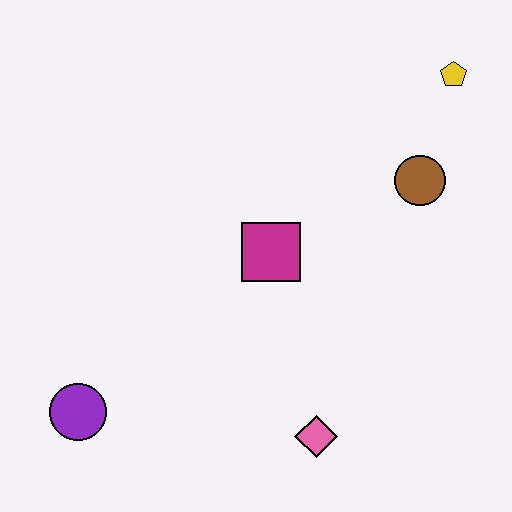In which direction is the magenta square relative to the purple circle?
The magenta square is to the right of the purple circle.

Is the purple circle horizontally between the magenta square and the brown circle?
No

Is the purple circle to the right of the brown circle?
No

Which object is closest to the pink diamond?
The magenta square is closest to the pink diamond.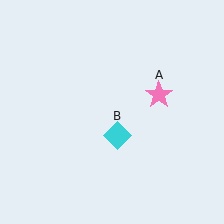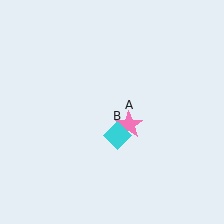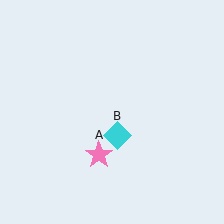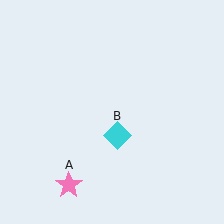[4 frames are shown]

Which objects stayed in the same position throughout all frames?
Cyan diamond (object B) remained stationary.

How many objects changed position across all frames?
1 object changed position: pink star (object A).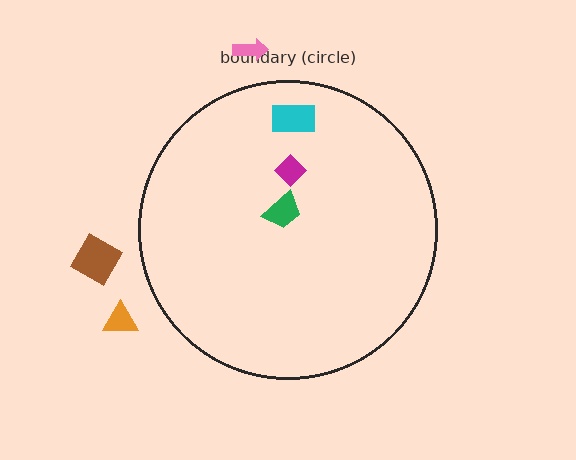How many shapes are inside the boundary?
3 inside, 3 outside.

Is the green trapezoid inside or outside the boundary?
Inside.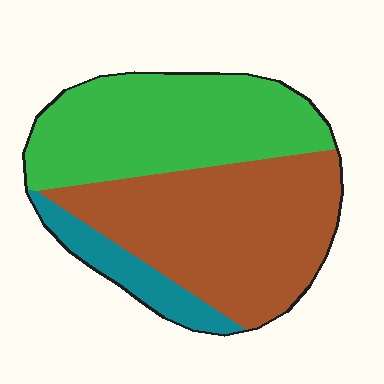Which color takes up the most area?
Brown, at roughly 50%.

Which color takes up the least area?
Teal, at roughly 10%.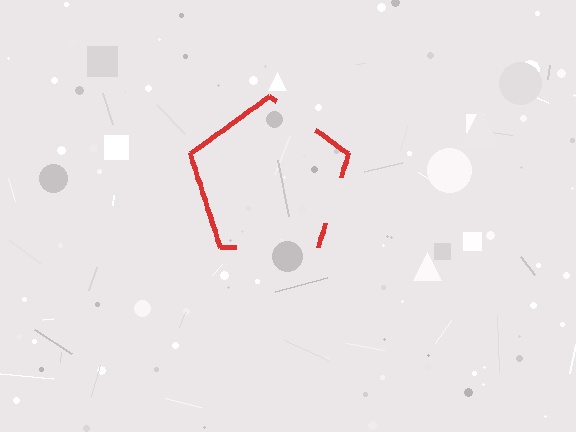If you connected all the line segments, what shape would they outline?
They would outline a pentagon.